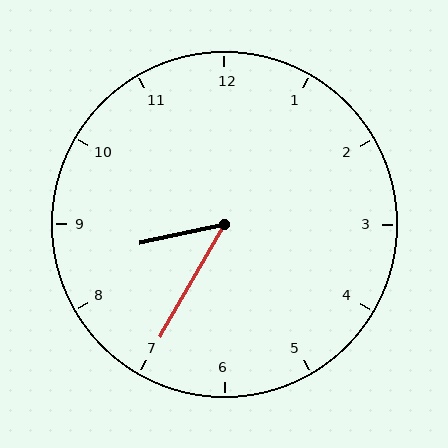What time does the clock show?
8:35.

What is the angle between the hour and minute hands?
Approximately 48 degrees.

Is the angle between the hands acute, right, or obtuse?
It is acute.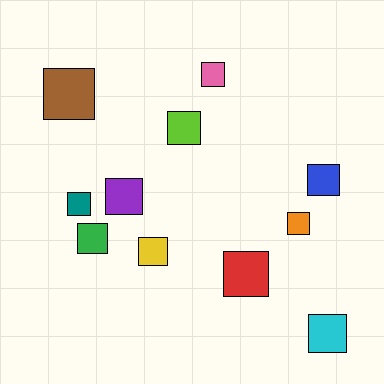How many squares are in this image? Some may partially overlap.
There are 11 squares.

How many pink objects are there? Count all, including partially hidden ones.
There is 1 pink object.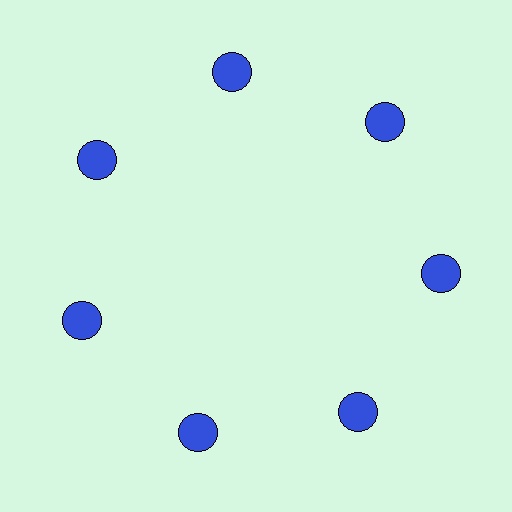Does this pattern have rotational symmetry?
Yes, this pattern has 7-fold rotational symmetry. It looks the same after rotating 51 degrees around the center.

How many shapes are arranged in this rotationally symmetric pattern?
There are 7 shapes, arranged in 7 groups of 1.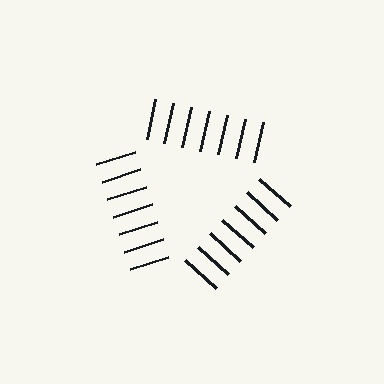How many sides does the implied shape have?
3 sides — the line-ends trace a triangle.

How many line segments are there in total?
21 — 7 along each of the 3 edges.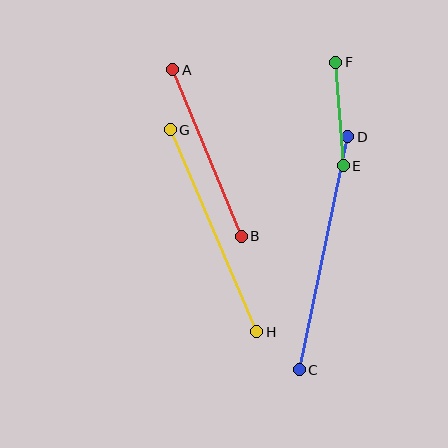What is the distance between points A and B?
The distance is approximately 180 pixels.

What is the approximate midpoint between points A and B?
The midpoint is at approximately (207, 153) pixels.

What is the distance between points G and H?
The distance is approximately 220 pixels.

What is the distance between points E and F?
The distance is approximately 104 pixels.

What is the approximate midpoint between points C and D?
The midpoint is at approximately (324, 253) pixels.